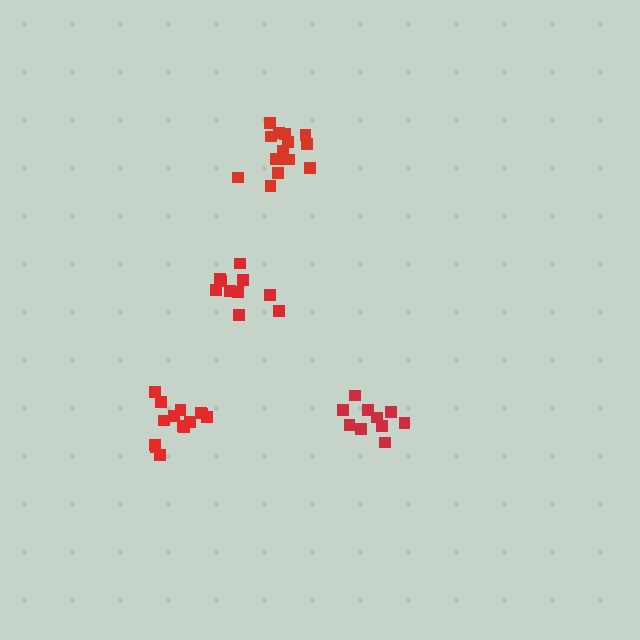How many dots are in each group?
Group 1: 10 dots, Group 2: 10 dots, Group 3: 14 dots, Group 4: 15 dots (49 total).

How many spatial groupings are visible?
There are 4 spatial groupings.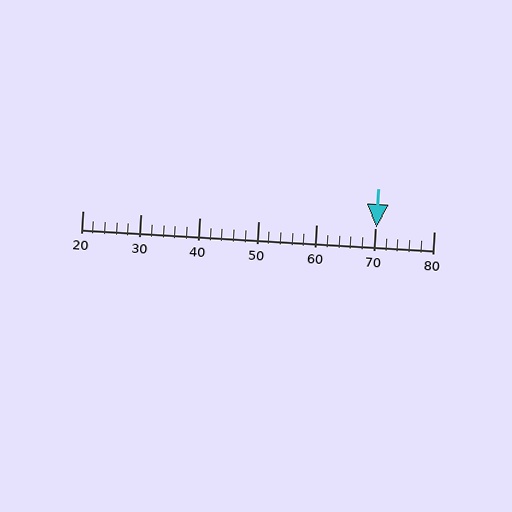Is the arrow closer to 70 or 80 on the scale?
The arrow is closer to 70.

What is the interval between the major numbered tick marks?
The major tick marks are spaced 10 units apart.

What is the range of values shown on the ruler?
The ruler shows values from 20 to 80.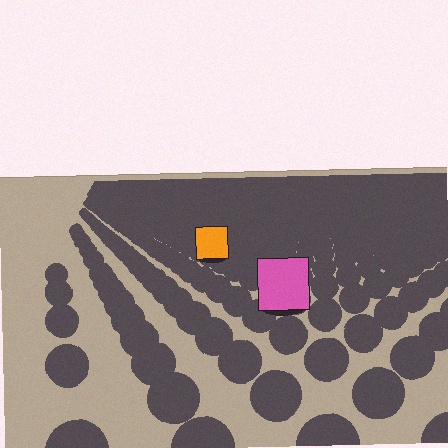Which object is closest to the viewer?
The pink square is closest. The texture marks near it are larger and more spread out.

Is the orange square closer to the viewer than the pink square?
No. The pink square is closer — you can tell from the texture gradient: the ground texture is coarser near it.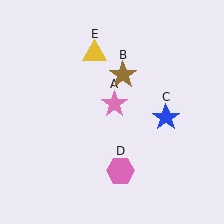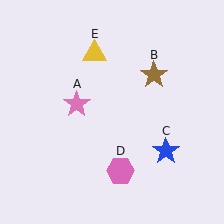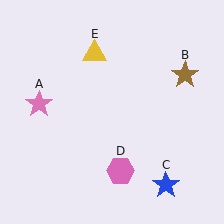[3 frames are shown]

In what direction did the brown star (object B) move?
The brown star (object B) moved right.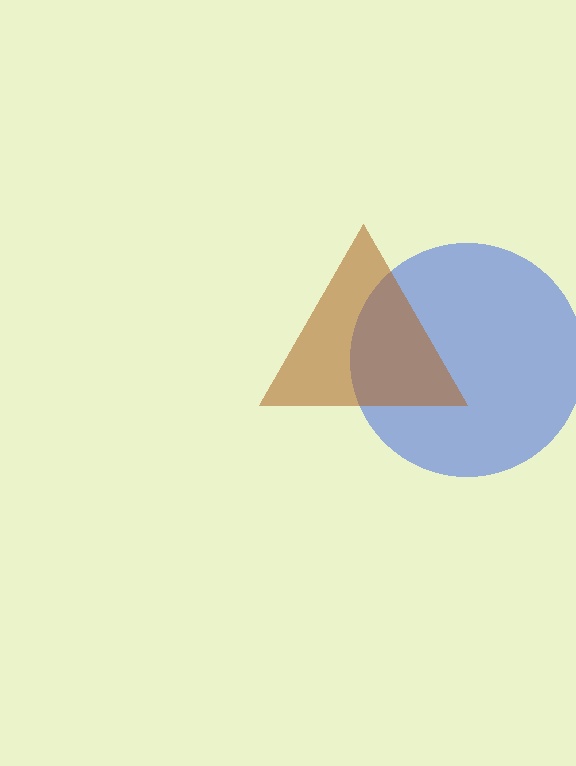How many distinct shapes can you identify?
There are 2 distinct shapes: a blue circle, a brown triangle.